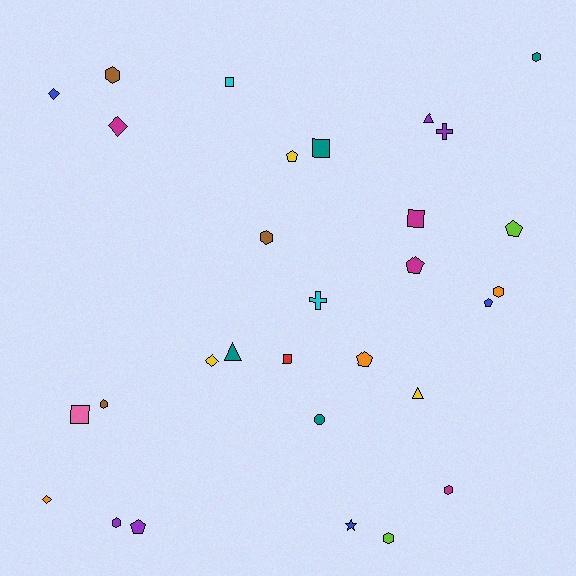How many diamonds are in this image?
There are 4 diamonds.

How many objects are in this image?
There are 30 objects.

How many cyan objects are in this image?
There are 2 cyan objects.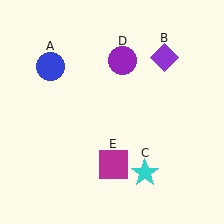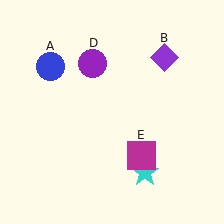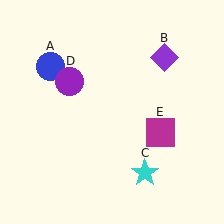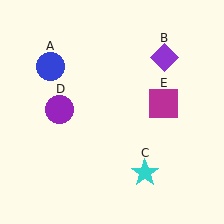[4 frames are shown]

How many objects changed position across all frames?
2 objects changed position: purple circle (object D), magenta square (object E).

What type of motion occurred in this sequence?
The purple circle (object D), magenta square (object E) rotated counterclockwise around the center of the scene.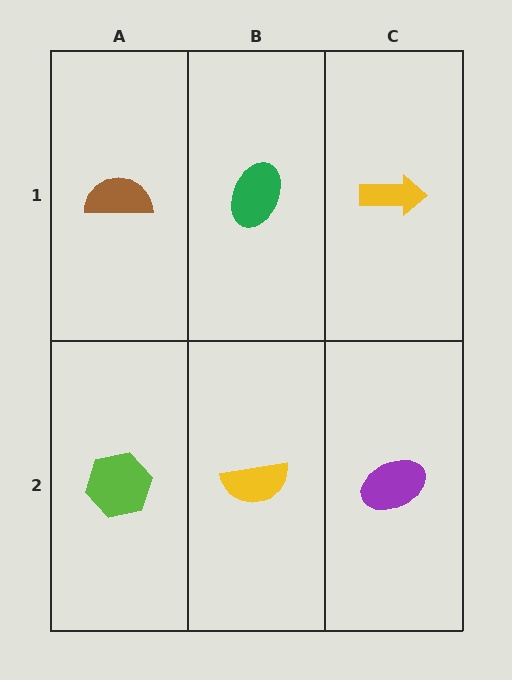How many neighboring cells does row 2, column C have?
2.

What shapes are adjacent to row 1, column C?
A purple ellipse (row 2, column C), a green ellipse (row 1, column B).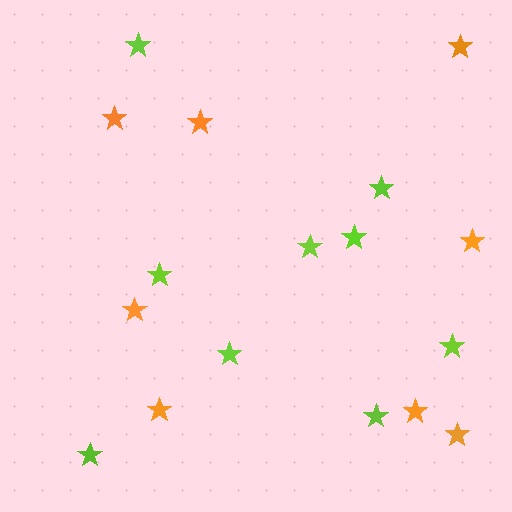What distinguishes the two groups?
There are 2 groups: one group of orange stars (8) and one group of lime stars (9).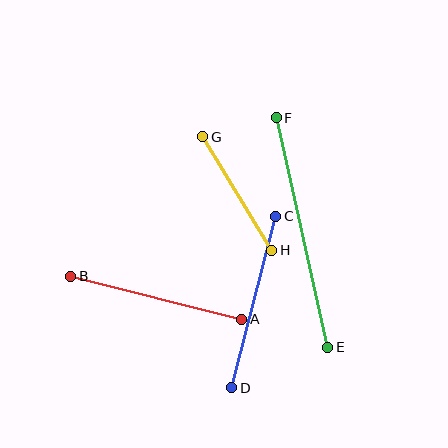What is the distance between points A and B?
The distance is approximately 176 pixels.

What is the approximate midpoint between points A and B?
The midpoint is at approximately (156, 298) pixels.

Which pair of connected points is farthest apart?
Points E and F are farthest apart.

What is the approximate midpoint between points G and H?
The midpoint is at approximately (237, 193) pixels.